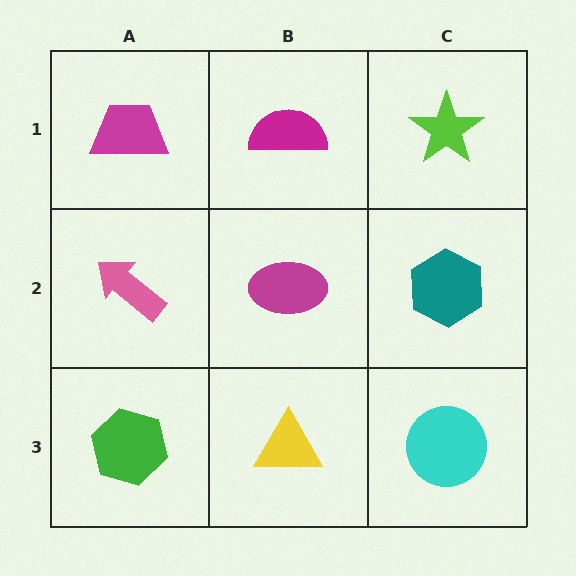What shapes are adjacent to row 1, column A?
A pink arrow (row 2, column A), a magenta semicircle (row 1, column B).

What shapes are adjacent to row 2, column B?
A magenta semicircle (row 1, column B), a yellow triangle (row 3, column B), a pink arrow (row 2, column A), a teal hexagon (row 2, column C).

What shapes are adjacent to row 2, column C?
A lime star (row 1, column C), a cyan circle (row 3, column C), a magenta ellipse (row 2, column B).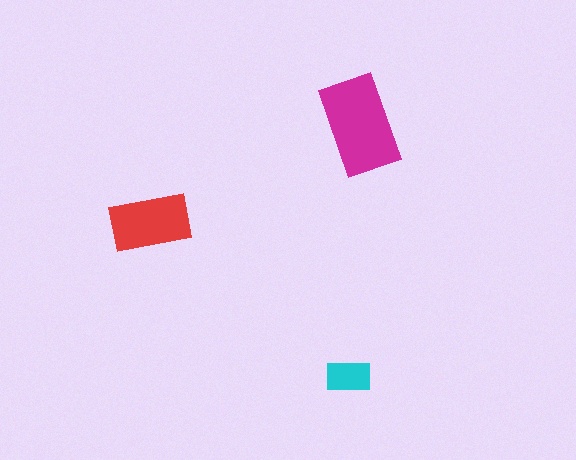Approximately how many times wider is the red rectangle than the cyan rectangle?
About 2 times wider.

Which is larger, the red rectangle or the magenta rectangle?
The magenta one.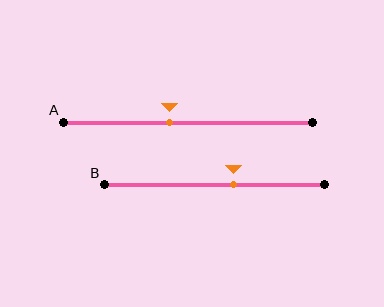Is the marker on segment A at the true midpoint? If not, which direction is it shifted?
No, the marker on segment A is shifted to the left by about 8% of the segment length.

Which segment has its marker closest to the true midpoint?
Segment A has its marker closest to the true midpoint.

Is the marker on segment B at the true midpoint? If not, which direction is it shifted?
No, the marker on segment B is shifted to the right by about 9% of the segment length.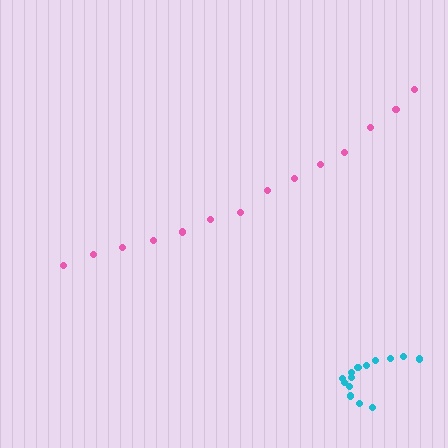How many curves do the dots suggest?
There are 2 distinct paths.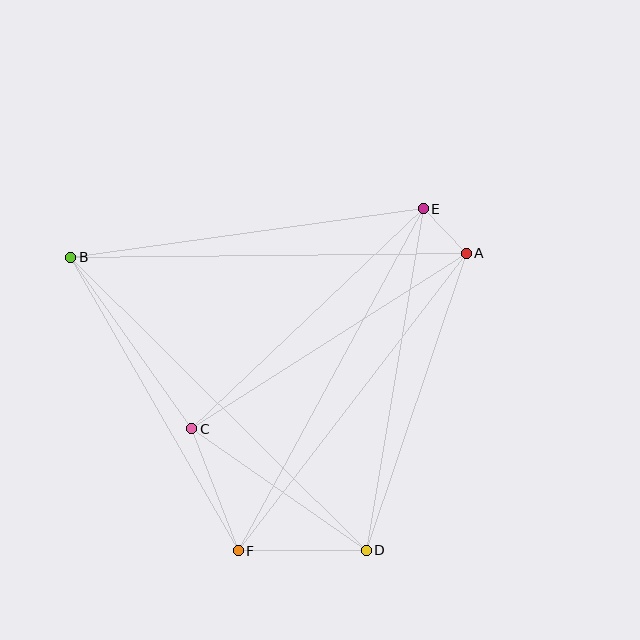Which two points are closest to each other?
Points A and E are closest to each other.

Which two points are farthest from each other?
Points B and D are farthest from each other.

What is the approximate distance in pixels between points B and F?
The distance between B and F is approximately 338 pixels.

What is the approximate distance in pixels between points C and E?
The distance between C and E is approximately 320 pixels.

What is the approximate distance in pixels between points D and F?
The distance between D and F is approximately 128 pixels.